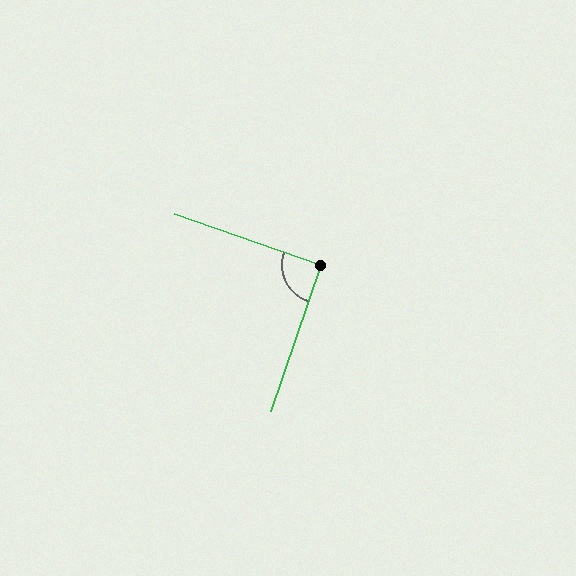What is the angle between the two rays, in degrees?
Approximately 91 degrees.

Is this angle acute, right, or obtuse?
It is approximately a right angle.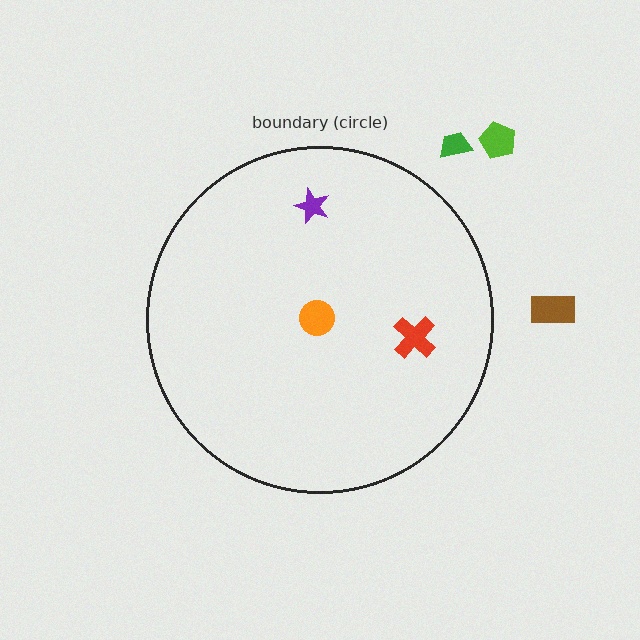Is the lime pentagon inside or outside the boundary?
Outside.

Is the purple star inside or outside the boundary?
Inside.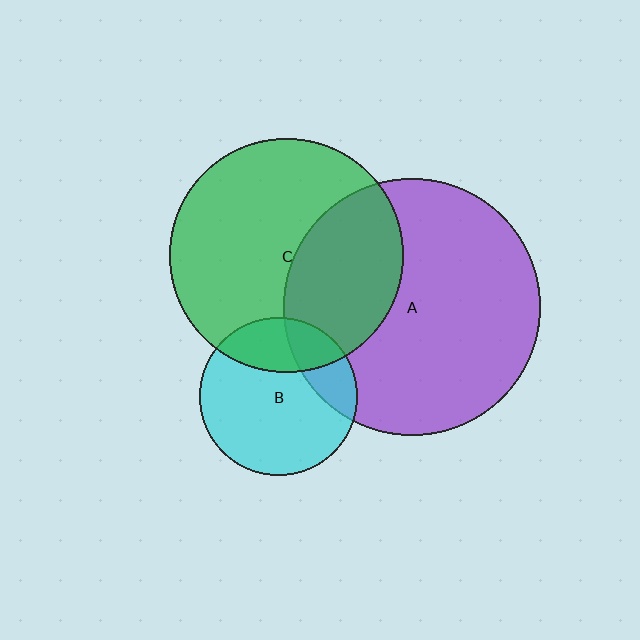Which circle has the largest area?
Circle A (purple).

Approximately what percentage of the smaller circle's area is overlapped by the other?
Approximately 20%.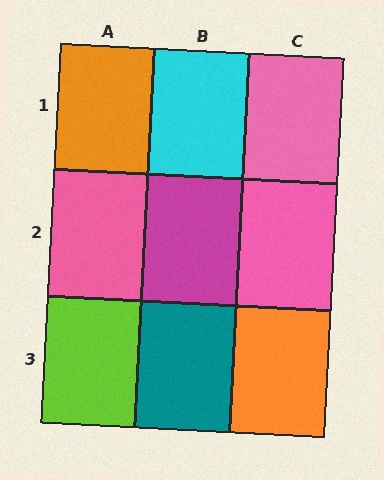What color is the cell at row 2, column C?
Pink.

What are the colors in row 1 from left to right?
Orange, cyan, pink.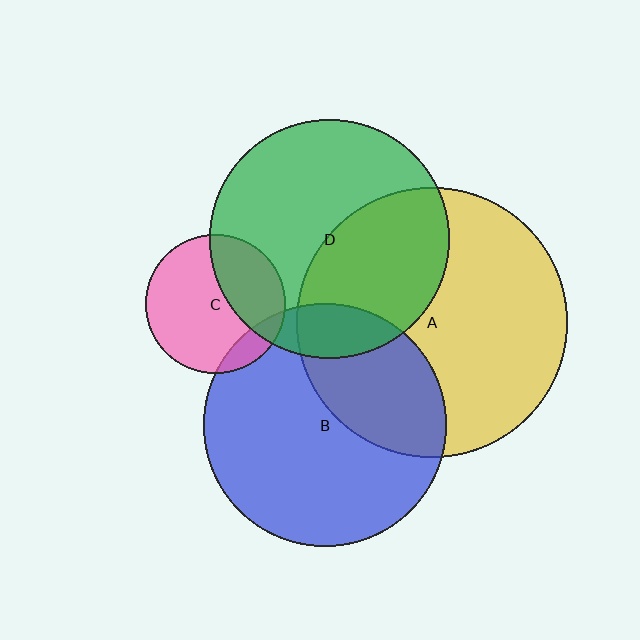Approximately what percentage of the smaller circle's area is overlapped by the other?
Approximately 40%.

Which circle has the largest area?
Circle A (yellow).